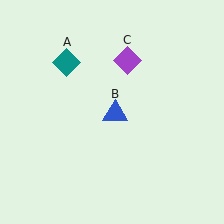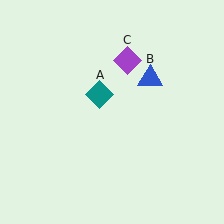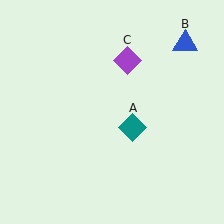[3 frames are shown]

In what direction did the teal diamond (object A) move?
The teal diamond (object A) moved down and to the right.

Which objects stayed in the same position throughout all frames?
Purple diamond (object C) remained stationary.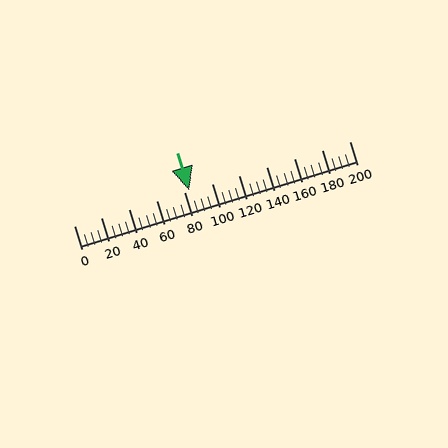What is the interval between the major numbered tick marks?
The major tick marks are spaced 20 units apart.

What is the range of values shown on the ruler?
The ruler shows values from 0 to 200.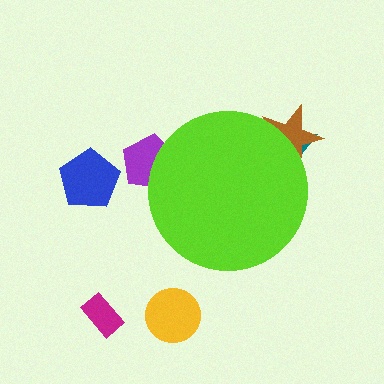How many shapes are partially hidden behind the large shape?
3 shapes are partially hidden.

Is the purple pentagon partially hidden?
Yes, the purple pentagon is partially hidden behind the lime circle.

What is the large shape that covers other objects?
A lime circle.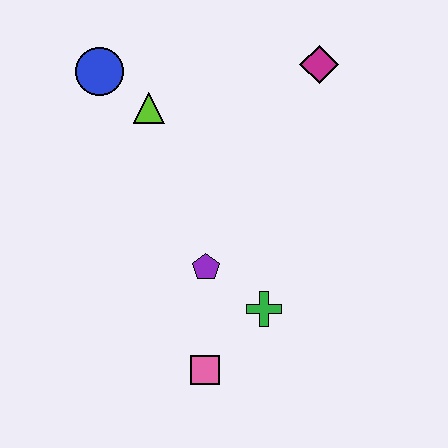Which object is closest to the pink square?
The green cross is closest to the pink square.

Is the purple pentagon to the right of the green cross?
No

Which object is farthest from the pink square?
The magenta diamond is farthest from the pink square.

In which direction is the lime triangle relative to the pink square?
The lime triangle is above the pink square.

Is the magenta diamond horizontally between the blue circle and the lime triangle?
No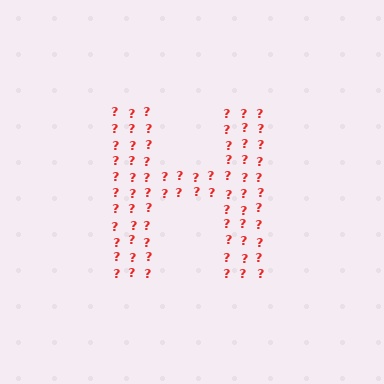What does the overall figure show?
The overall figure shows the letter H.